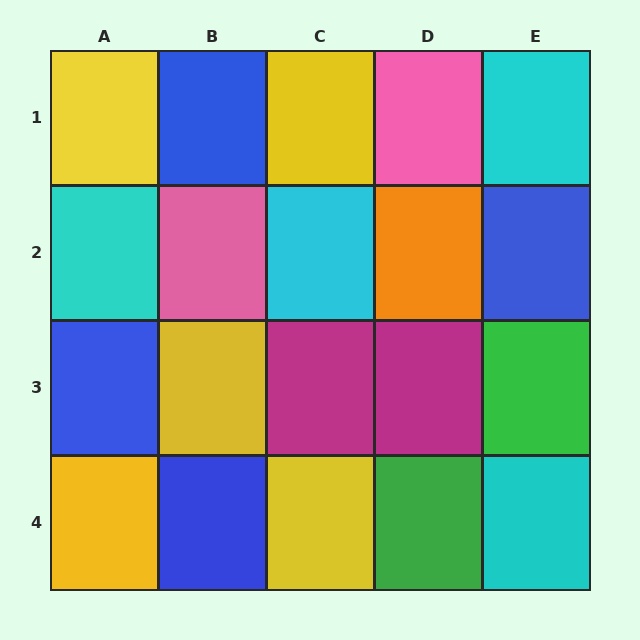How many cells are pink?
2 cells are pink.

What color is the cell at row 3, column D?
Magenta.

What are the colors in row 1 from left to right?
Yellow, blue, yellow, pink, cyan.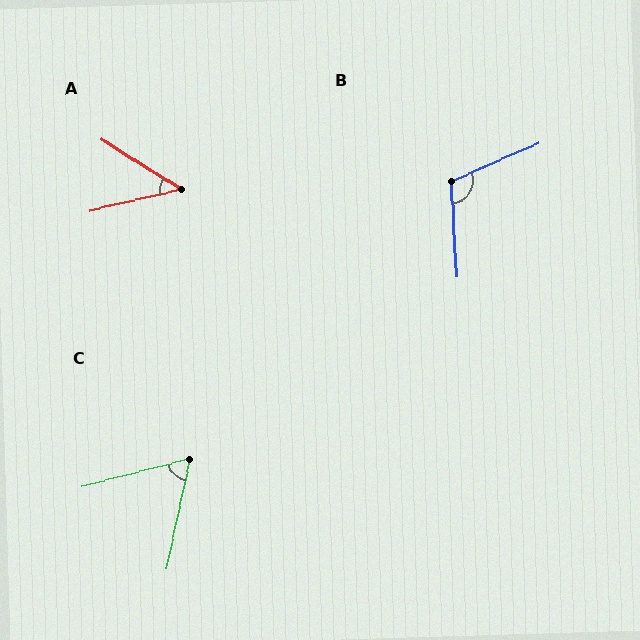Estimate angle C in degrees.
Approximately 63 degrees.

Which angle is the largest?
B, at approximately 110 degrees.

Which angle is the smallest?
A, at approximately 45 degrees.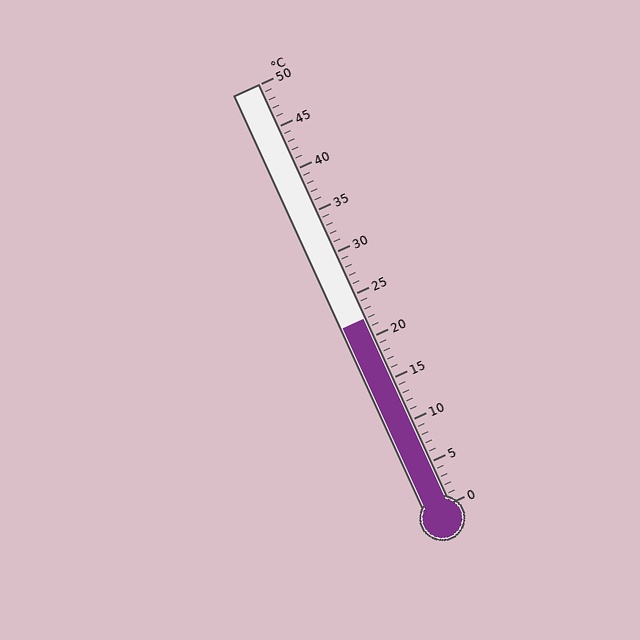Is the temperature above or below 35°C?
The temperature is below 35°C.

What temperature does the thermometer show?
The thermometer shows approximately 22°C.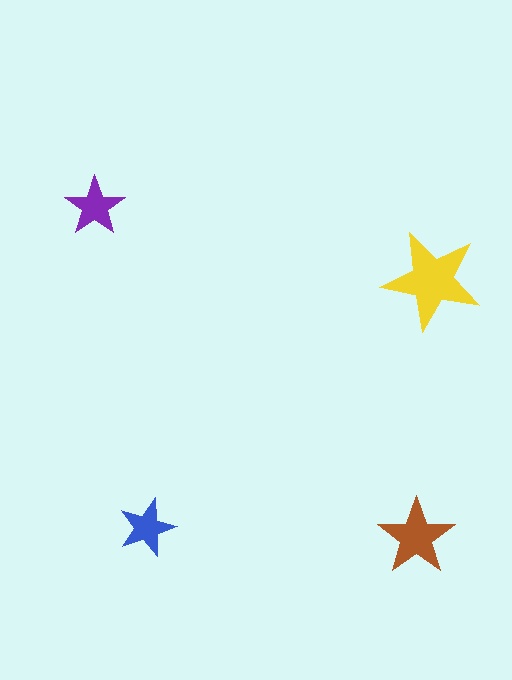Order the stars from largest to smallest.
the yellow one, the brown one, the purple one, the blue one.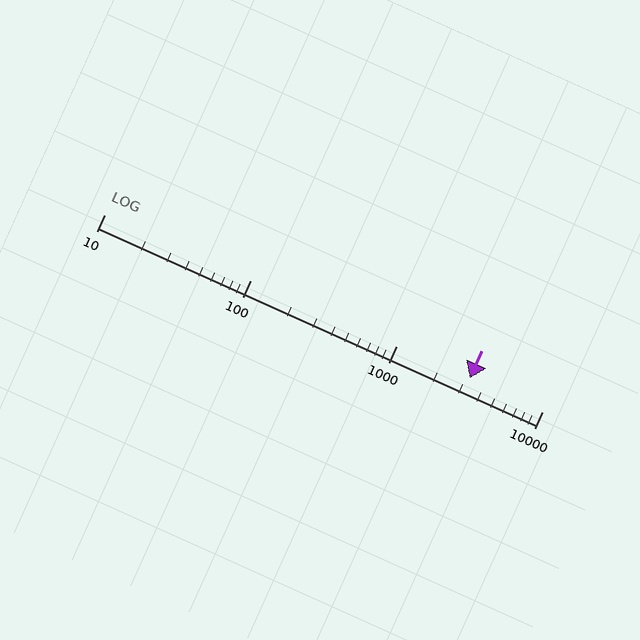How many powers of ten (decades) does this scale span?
The scale spans 3 decades, from 10 to 10000.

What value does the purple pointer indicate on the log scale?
The pointer indicates approximately 3200.